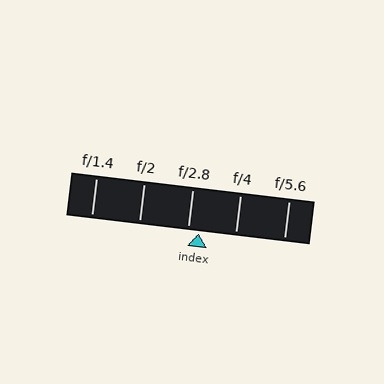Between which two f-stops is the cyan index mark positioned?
The index mark is between f/2.8 and f/4.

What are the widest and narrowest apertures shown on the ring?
The widest aperture shown is f/1.4 and the narrowest is f/5.6.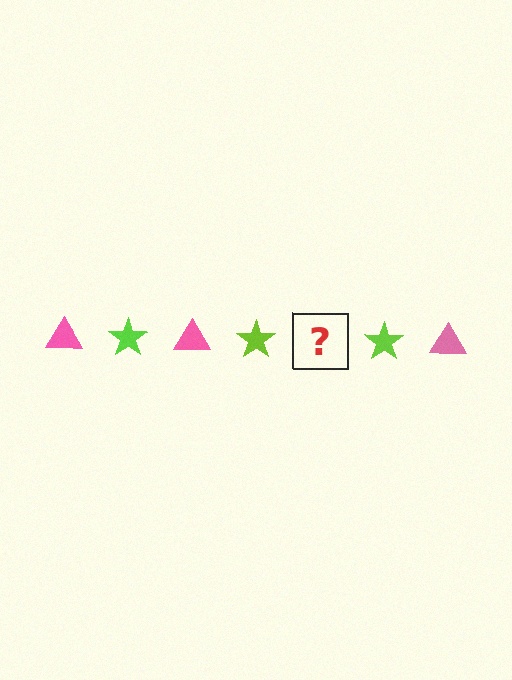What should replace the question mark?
The question mark should be replaced with a pink triangle.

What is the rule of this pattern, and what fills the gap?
The rule is that the pattern alternates between pink triangle and lime star. The gap should be filled with a pink triangle.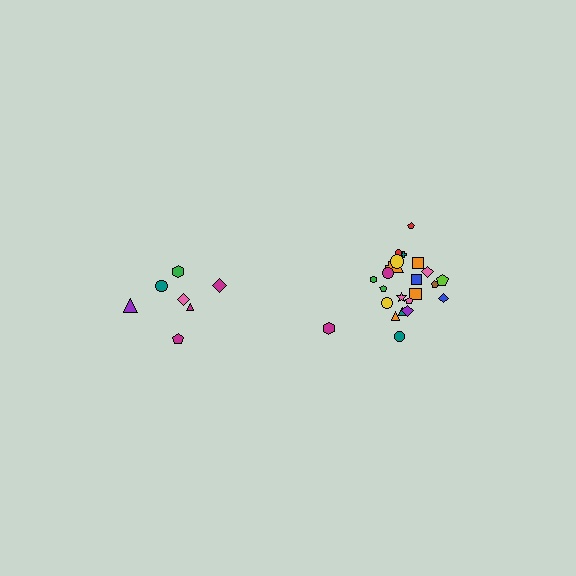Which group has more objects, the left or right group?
The right group.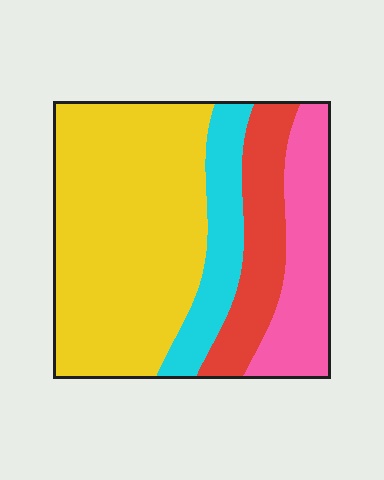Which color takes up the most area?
Yellow, at roughly 50%.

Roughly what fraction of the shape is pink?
Pink takes up between a sixth and a third of the shape.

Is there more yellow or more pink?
Yellow.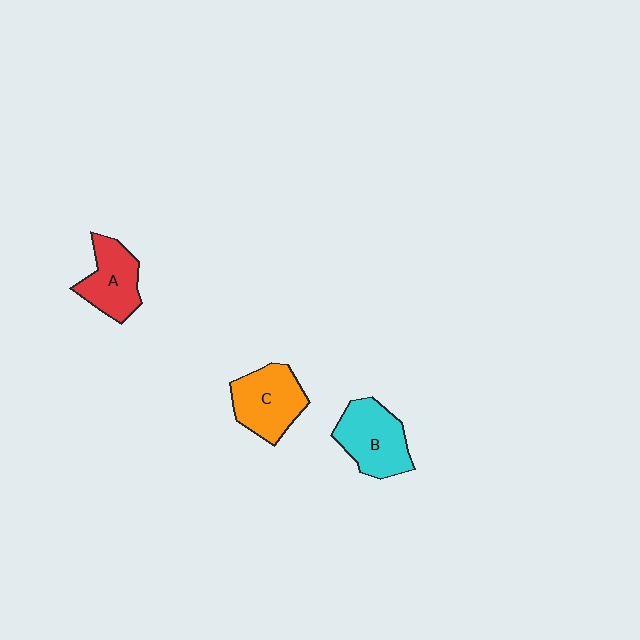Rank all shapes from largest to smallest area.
From largest to smallest: B (cyan), C (orange), A (red).